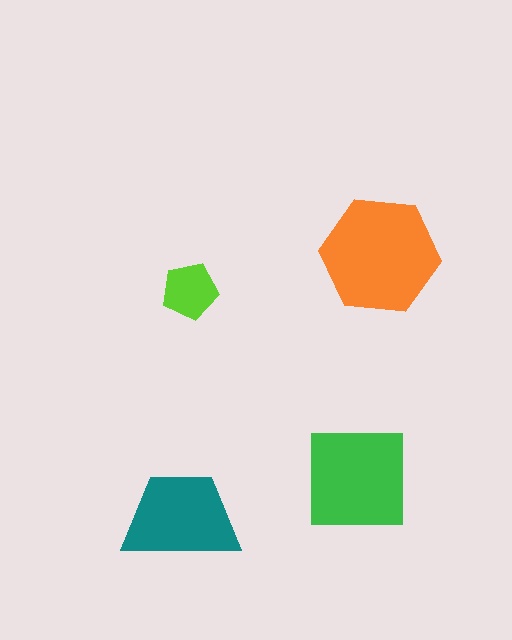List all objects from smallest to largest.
The lime pentagon, the teal trapezoid, the green square, the orange hexagon.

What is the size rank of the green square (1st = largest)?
2nd.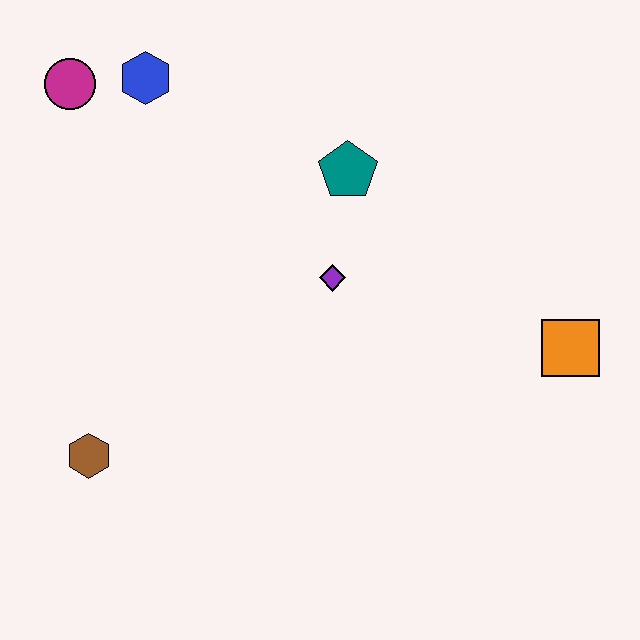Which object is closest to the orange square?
The purple diamond is closest to the orange square.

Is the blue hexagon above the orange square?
Yes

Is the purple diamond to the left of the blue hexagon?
No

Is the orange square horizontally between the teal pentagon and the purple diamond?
No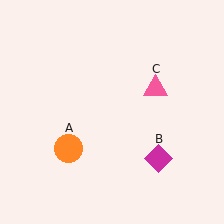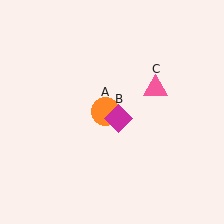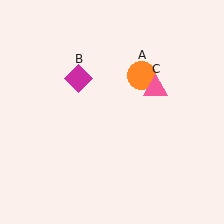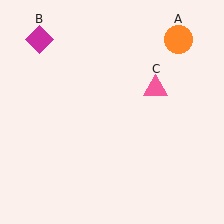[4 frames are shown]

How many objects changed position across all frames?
2 objects changed position: orange circle (object A), magenta diamond (object B).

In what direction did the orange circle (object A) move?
The orange circle (object A) moved up and to the right.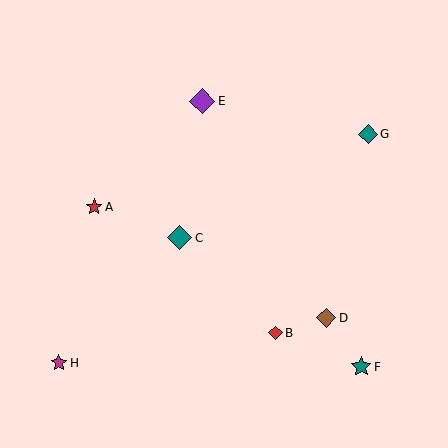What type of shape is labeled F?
Shape F is a teal star.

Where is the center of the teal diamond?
The center of the teal diamond is at (179, 238).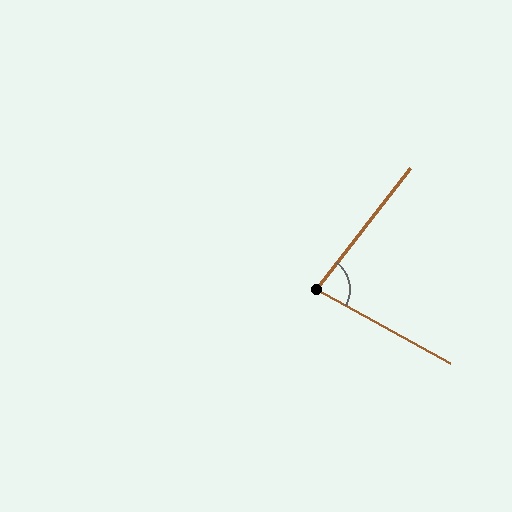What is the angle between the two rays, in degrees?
Approximately 81 degrees.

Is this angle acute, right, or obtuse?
It is acute.